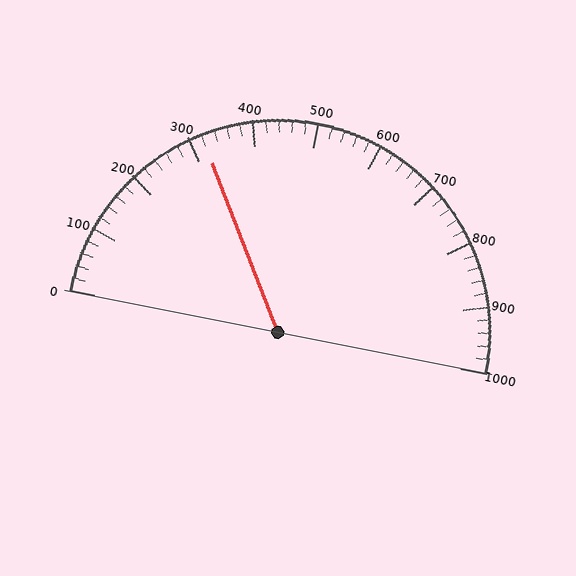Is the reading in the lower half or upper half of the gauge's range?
The reading is in the lower half of the range (0 to 1000).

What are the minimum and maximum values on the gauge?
The gauge ranges from 0 to 1000.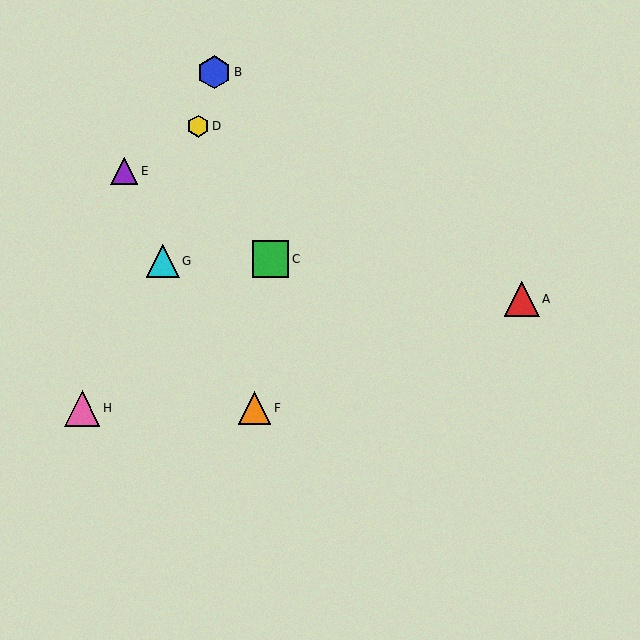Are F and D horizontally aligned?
No, F is at y≈408 and D is at y≈126.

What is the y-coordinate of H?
Object H is at y≈408.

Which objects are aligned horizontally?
Objects F, H are aligned horizontally.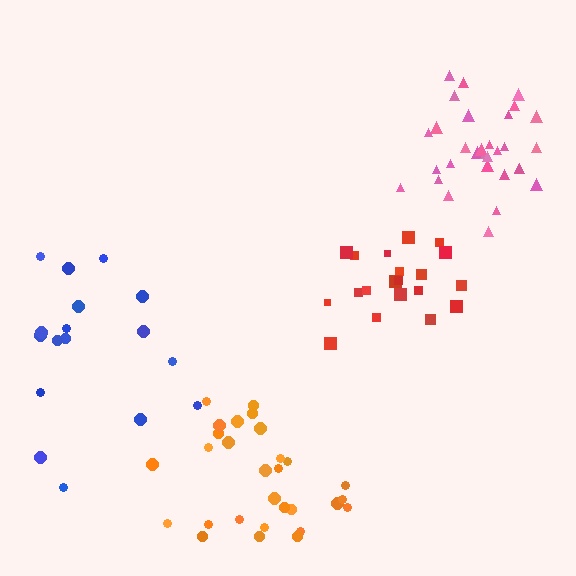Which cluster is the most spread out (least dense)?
Blue.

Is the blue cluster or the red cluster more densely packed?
Red.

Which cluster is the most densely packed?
Pink.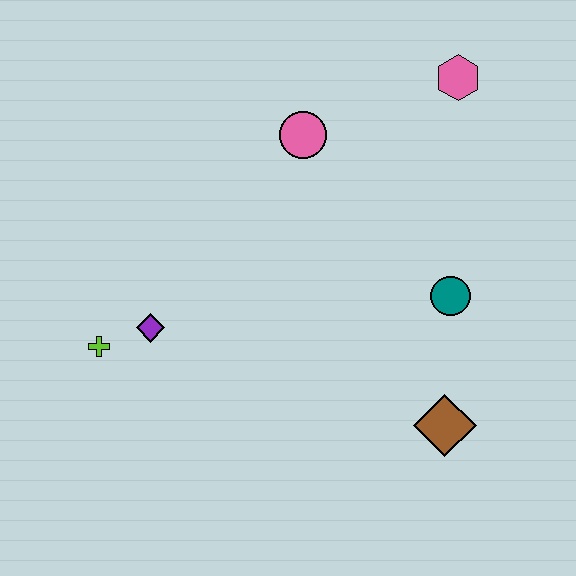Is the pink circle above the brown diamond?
Yes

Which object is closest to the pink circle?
The pink hexagon is closest to the pink circle.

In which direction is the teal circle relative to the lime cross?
The teal circle is to the right of the lime cross.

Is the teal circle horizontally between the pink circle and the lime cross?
No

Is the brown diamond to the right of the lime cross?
Yes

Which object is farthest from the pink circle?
The brown diamond is farthest from the pink circle.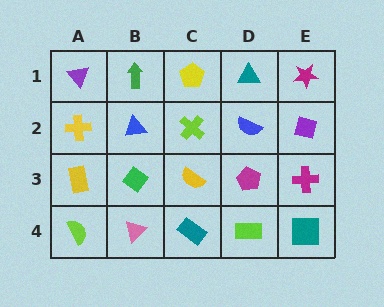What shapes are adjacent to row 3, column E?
A purple square (row 2, column E), a teal square (row 4, column E), a magenta pentagon (row 3, column D).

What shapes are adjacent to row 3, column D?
A blue semicircle (row 2, column D), a lime rectangle (row 4, column D), a yellow semicircle (row 3, column C), a magenta cross (row 3, column E).